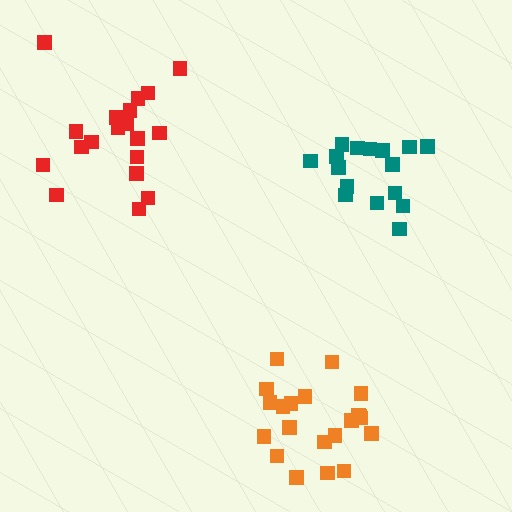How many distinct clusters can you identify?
There are 3 distinct clusters.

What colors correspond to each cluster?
The clusters are colored: orange, red, teal.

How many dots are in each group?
Group 1: 21 dots, Group 2: 20 dots, Group 3: 16 dots (57 total).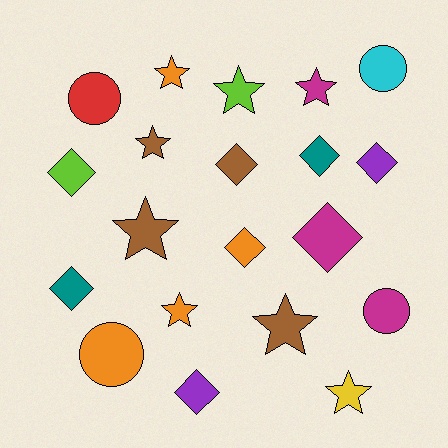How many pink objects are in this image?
There are no pink objects.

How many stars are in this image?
There are 8 stars.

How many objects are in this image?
There are 20 objects.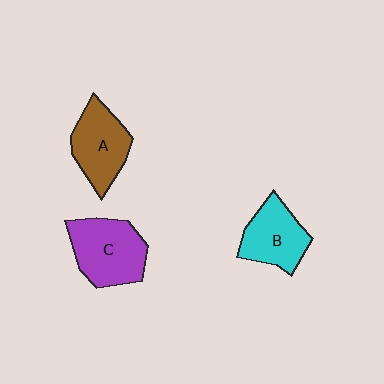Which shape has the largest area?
Shape C (purple).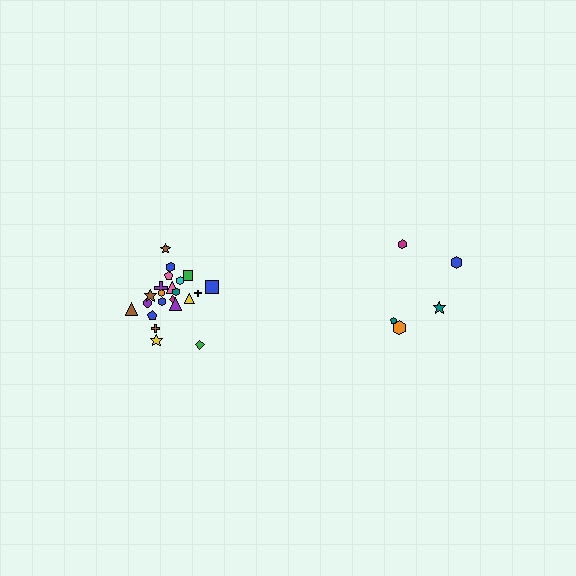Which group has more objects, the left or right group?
The left group.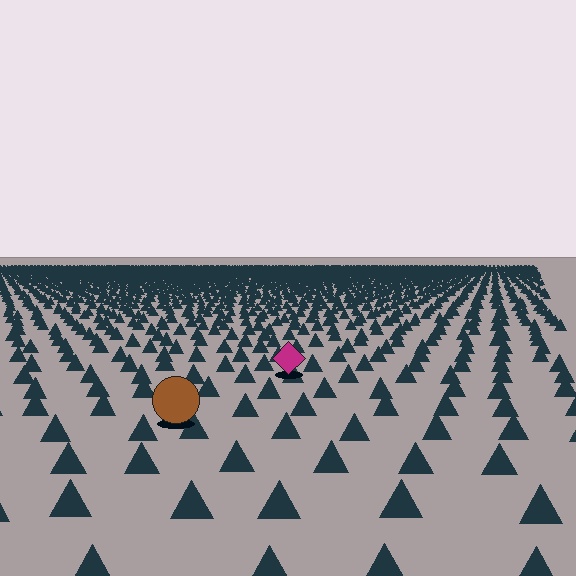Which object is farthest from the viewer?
The magenta diamond is farthest from the viewer. It appears smaller and the ground texture around it is denser.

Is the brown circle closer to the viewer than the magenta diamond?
Yes. The brown circle is closer — you can tell from the texture gradient: the ground texture is coarser near it.